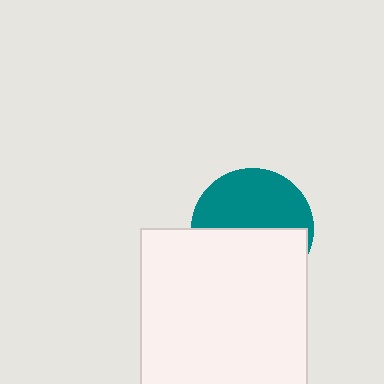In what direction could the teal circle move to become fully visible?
The teal circle could move up. That would shift it out from behind the white square entirely.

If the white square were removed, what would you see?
You would see the complete teal circle.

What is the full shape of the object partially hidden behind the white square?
The partially hidden object is a teal circle.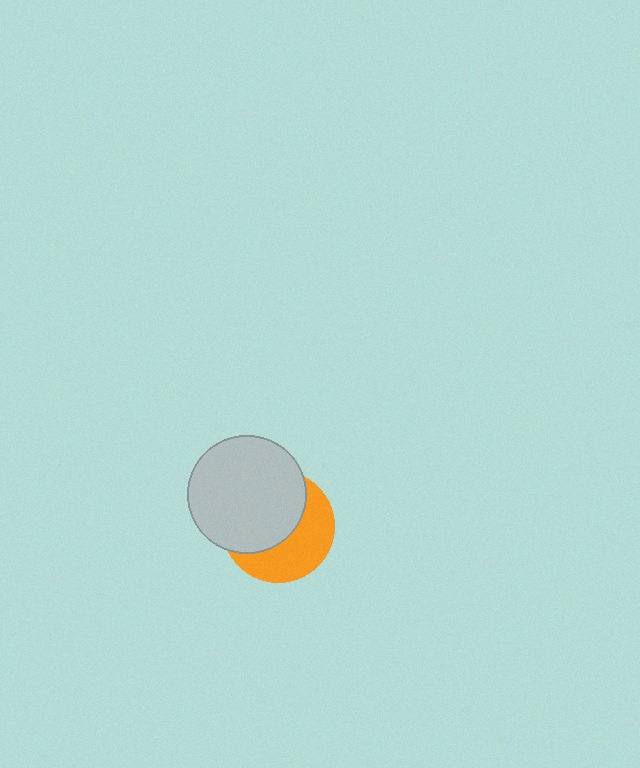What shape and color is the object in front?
The object in front is a light gray circle.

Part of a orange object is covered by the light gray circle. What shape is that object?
It is a circle.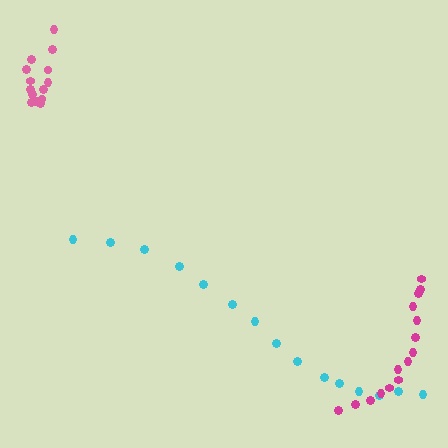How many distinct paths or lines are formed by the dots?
There are 3 distinct paths.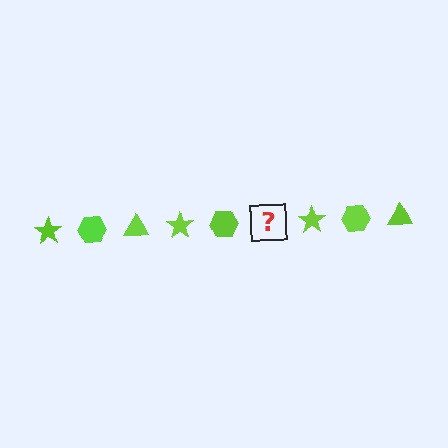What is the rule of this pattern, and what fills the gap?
The rule is that the pattern cycles through star, hexagon, triangle shapes in lime. The gap should be filled with a lime triangle.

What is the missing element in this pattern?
The missing element is a lime triangle.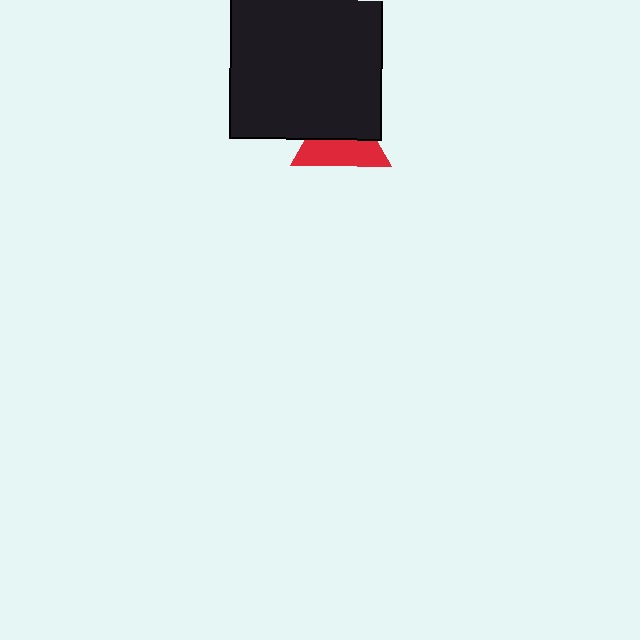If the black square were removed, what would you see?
You would see the complete red triangle.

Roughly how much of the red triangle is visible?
About half of it is visible (roughly 50%).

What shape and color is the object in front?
The object in front is a black square.